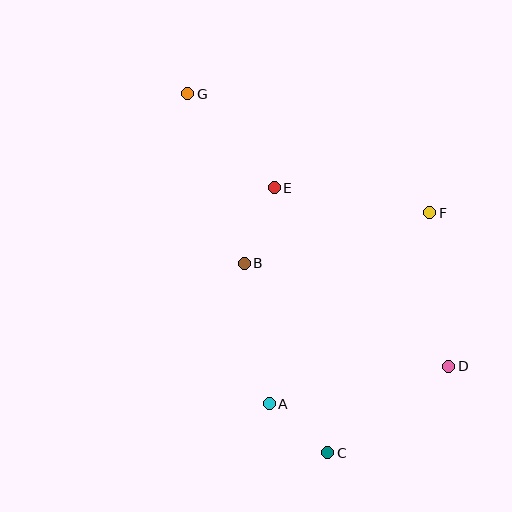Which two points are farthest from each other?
Points C and G are farthest from each other.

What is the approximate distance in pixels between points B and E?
The distance between B and E is approximately 81 pixels.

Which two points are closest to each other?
Points A and C are closest to each other.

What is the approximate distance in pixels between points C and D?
The distance between C and D is approximately 149 pixels.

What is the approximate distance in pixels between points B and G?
The distance between B and G is approximately 178 pixels.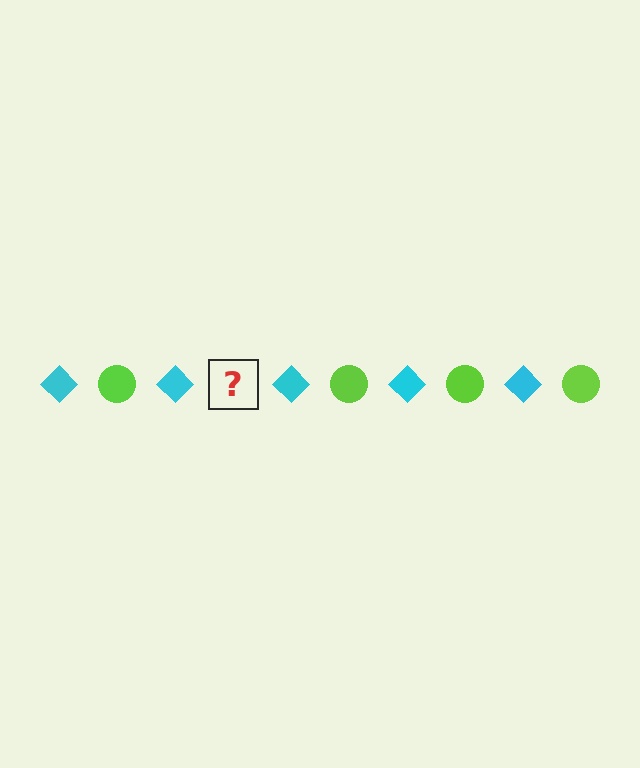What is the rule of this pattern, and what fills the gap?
The rule is that the pattern alternates between cyan diamond and lime circle. The gap should be filled with a lime circle.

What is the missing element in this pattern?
The missing element is a lime circle.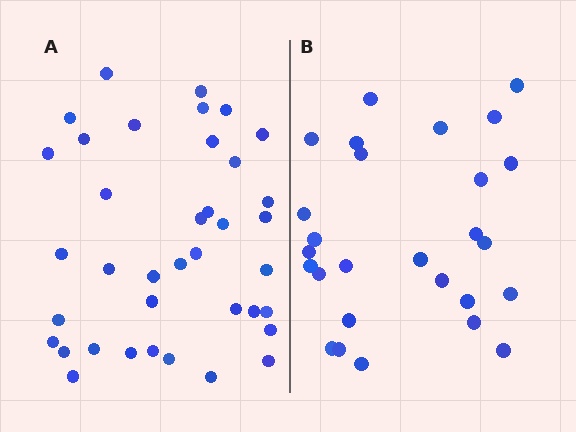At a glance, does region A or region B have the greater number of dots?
Region A (the left region) has more dots.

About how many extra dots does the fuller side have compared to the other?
Region A has roughly 12 or so more dots than region B.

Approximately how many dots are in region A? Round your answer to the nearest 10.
About 40 dots. (The exact count is 38, which rounds to 40.)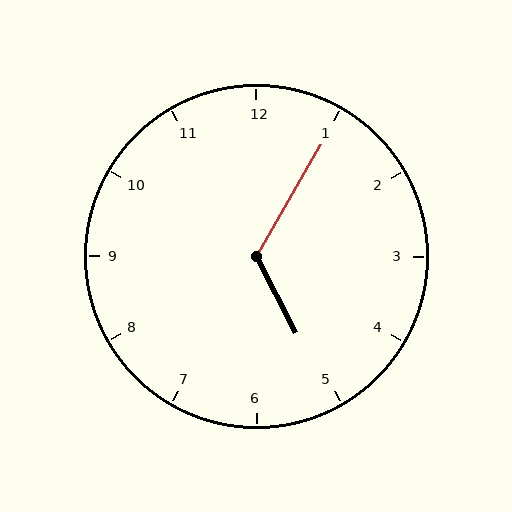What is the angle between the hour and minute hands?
Approximately 122 degrees.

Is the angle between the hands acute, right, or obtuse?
It is obtuse.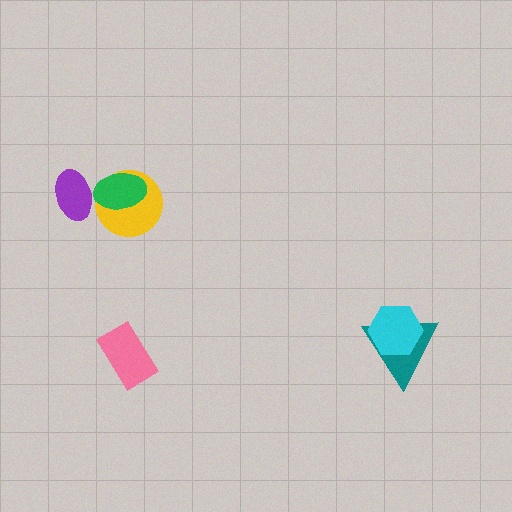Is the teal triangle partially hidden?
Yes, it is partially covered by another shape.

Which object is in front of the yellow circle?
The green ellipse is in front of the yellow circle.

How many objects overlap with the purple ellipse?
1 object overlaps with the purple ellipse.